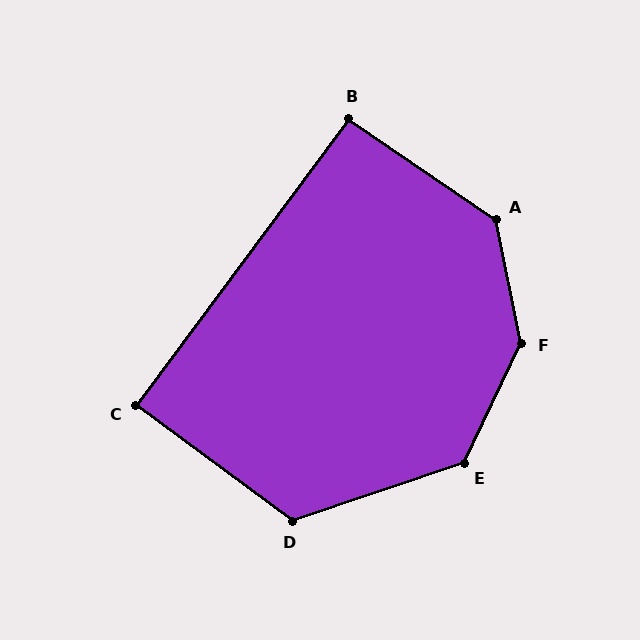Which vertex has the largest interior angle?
F, at approximately 143 degrees.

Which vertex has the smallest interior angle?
C, at approximately 90 degrees.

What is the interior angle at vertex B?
Approximately 92 degrees (approximately right).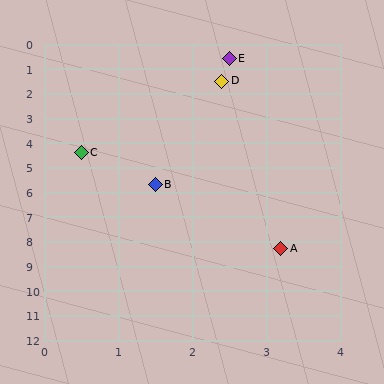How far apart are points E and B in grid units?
Points E and B are about 5.2 grid units apart.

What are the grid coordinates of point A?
Point A is at approximately (3.2, 8.3).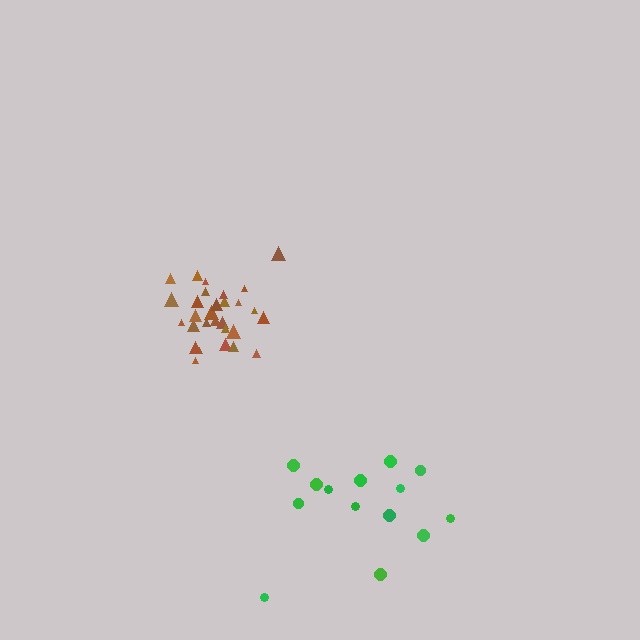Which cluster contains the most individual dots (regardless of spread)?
Brown (29).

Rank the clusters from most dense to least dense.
brown, green.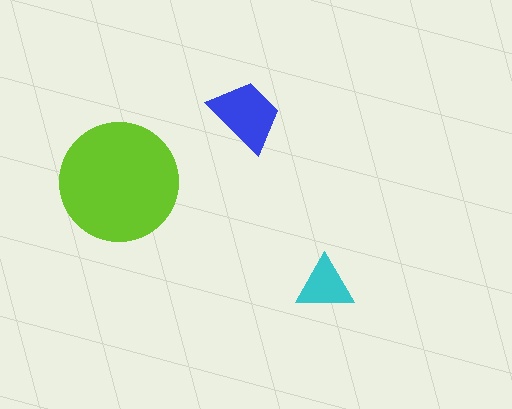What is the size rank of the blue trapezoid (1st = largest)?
2nd.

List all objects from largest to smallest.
The lime circle, the blue trapezoid, the cyan triangle.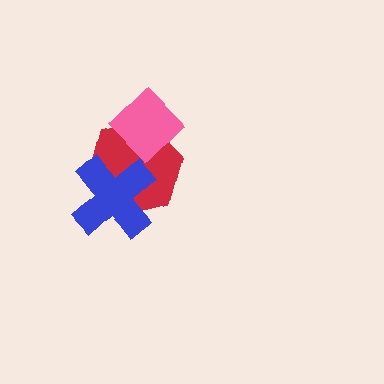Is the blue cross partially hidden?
No, no other shape covers it.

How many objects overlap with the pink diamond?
1 object overlaps with the pink diamond.